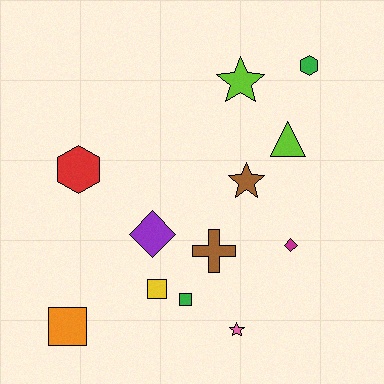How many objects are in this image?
There are 12 objects.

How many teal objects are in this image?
There are no teal objects.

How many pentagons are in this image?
There are no pentagons.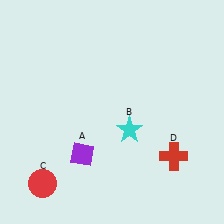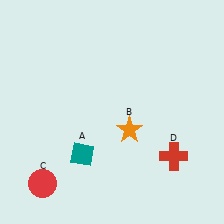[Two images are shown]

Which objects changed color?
A changed from purple to teal. B changed from cyan to orange.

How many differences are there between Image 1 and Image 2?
There are 2 differences between the two images.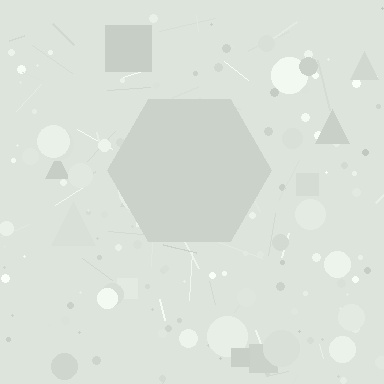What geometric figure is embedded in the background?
A hexagon is embedded in the background.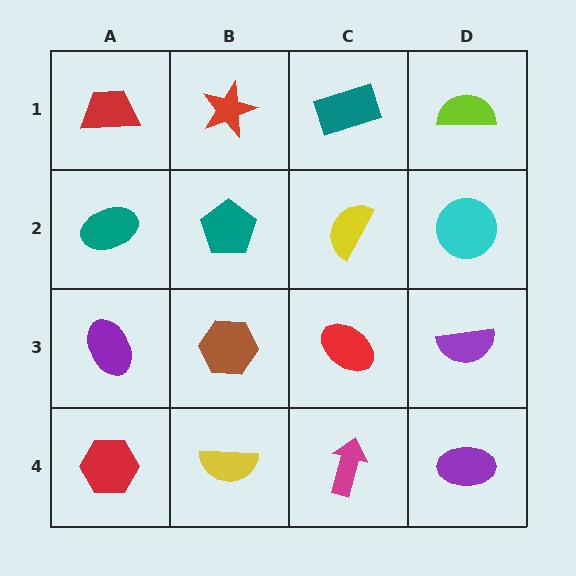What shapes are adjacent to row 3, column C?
A yellow semicircle (row 2, column C), a magenta arrow (row 4, column C), a brown hexagon (row 3, column B), a purple semicircle (row 3, column D).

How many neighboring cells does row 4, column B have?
3.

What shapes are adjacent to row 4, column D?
A purple semicircle (row 3, column D), a magenta arrow (row 4, column C).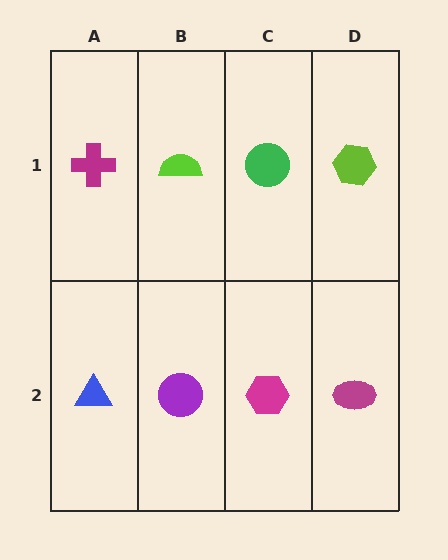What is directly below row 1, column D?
A magenta ellipse.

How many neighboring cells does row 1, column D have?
2.